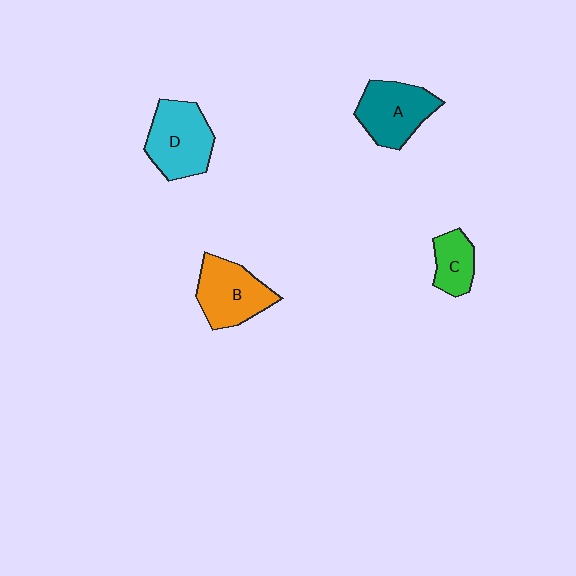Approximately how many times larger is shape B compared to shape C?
Approximately 1.7 times.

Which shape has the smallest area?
Shape C (green).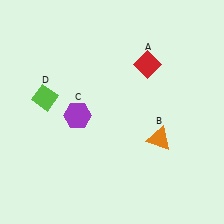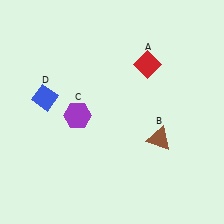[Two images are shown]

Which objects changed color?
B changed from orange to brown. D changed from lime to blue.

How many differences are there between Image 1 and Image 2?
There are 2 differences between the two images.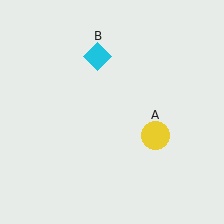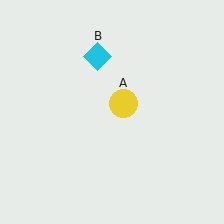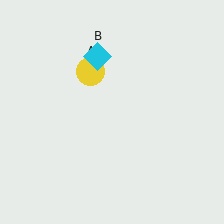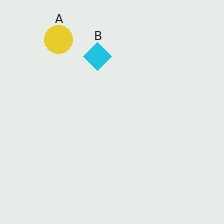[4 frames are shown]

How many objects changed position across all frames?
1 object changed position: yellow circle (object A).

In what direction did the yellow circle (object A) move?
The yellow circle (object A) moved up and to the left.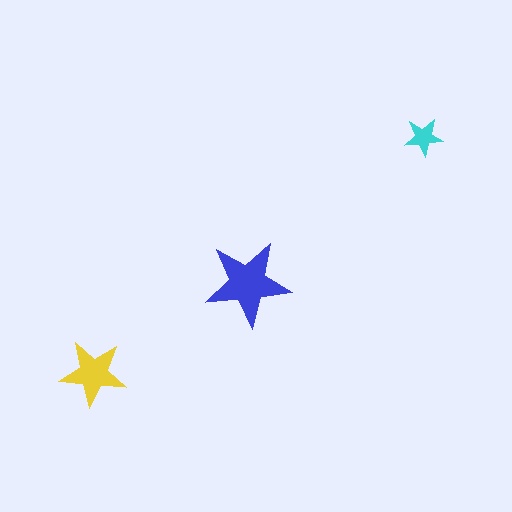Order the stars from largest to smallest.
the blue one, the yellow one, the cyan one.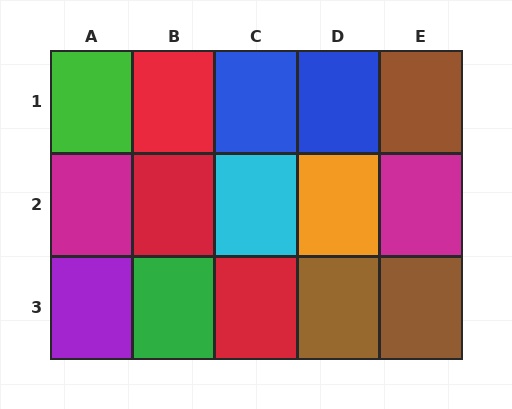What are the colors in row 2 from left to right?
Magenta, red, cyan, orange, magenta.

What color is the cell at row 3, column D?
Brown.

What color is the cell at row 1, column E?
Brown.